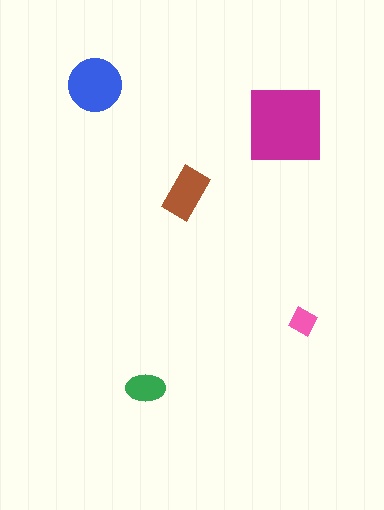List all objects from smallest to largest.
The pink diamond, the green ellipse, the brown rectangle, the blue circle, the magenta square.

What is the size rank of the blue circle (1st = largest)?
2nd.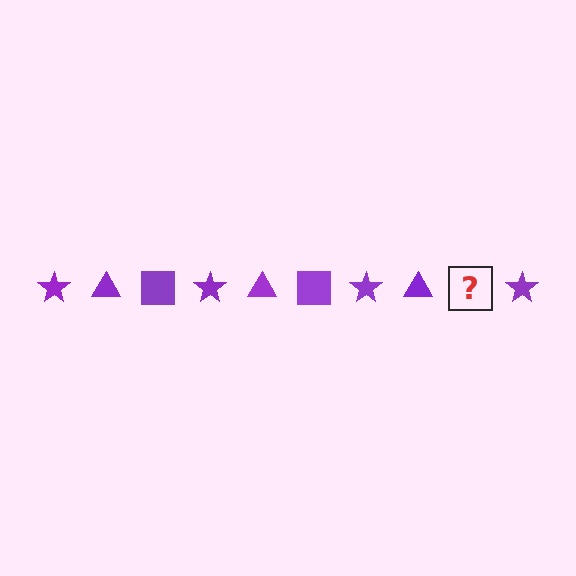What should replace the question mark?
The question mark should be replaced with a purple square.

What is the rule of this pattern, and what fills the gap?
The rule is that the pattern cycles through star, triangle, square shapes in purple. The gap should be filled with a purple square.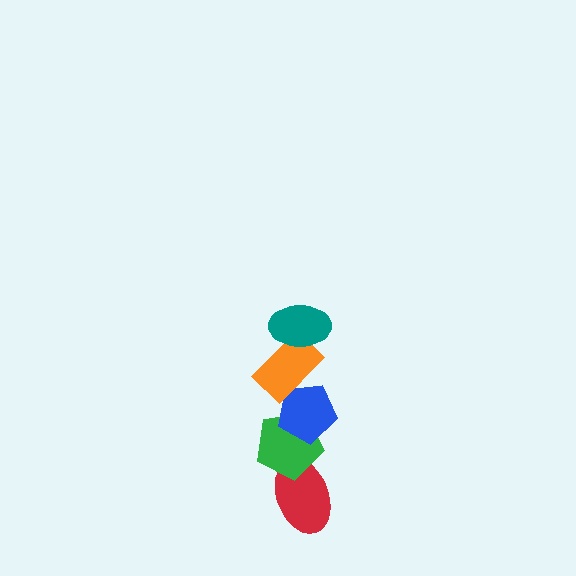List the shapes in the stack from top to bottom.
From top to bottom: the teal ellipse, the orange rectangle, the blue pentagon, the green pentagon, the red ellipse.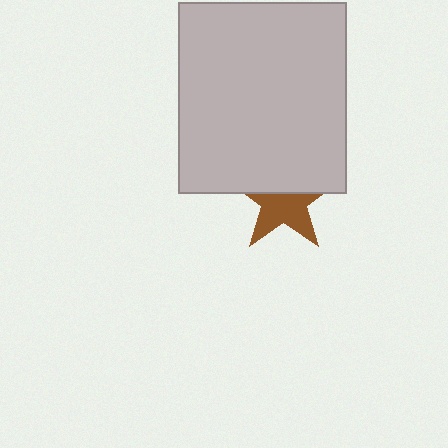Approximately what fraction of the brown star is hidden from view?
Roughly 43% of the brown star is hidden behind the light gray rectangle.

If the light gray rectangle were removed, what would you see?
You would see the complete brown star.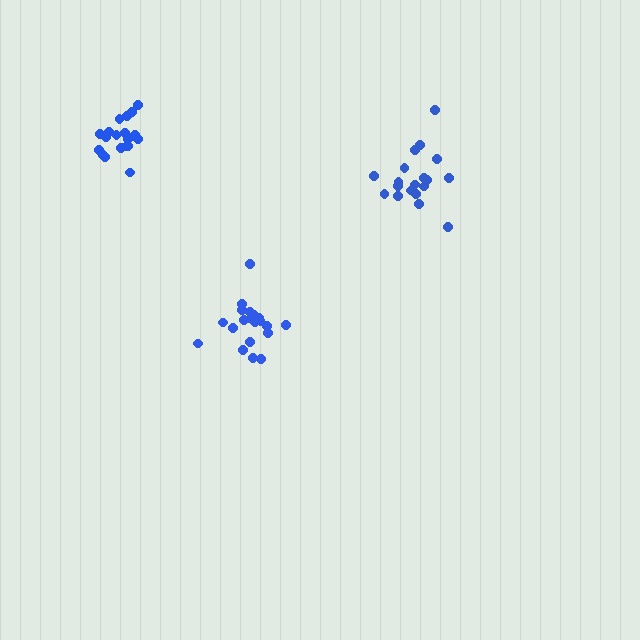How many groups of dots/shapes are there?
There are 3 groups.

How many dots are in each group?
Group 1: 20 dots, Group 2: 20 dots, Group 3: 19 dots (59 total).